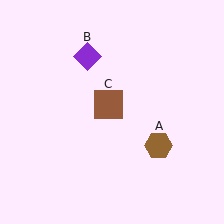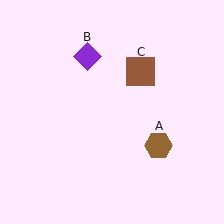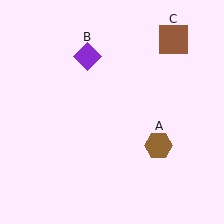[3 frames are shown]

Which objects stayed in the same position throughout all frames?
Brown hexagon (object A) and purple diamond (object B) remained stationary.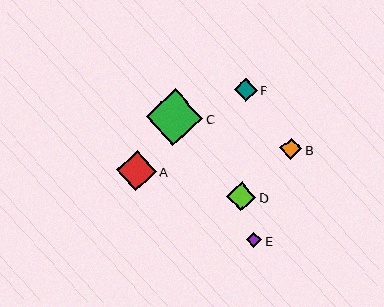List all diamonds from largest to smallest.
From largest to smallest: C, A, D, F, B, E.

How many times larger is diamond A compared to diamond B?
Diamond A is approximately 1.8 times the size of diamond B.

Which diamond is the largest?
Diamond C is the largest with a size of approximately 57 pixels.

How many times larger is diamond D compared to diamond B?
Diamond D is approximately 1.4 times the size of diamond B.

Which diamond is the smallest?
Diamond E is the smallest with a size of approximately 15 pixels.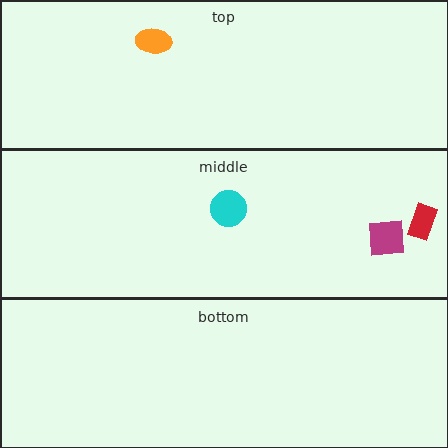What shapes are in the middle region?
The red rectangle, the cyan circle, the magenta square.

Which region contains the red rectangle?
The middle region.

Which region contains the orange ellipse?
The top region.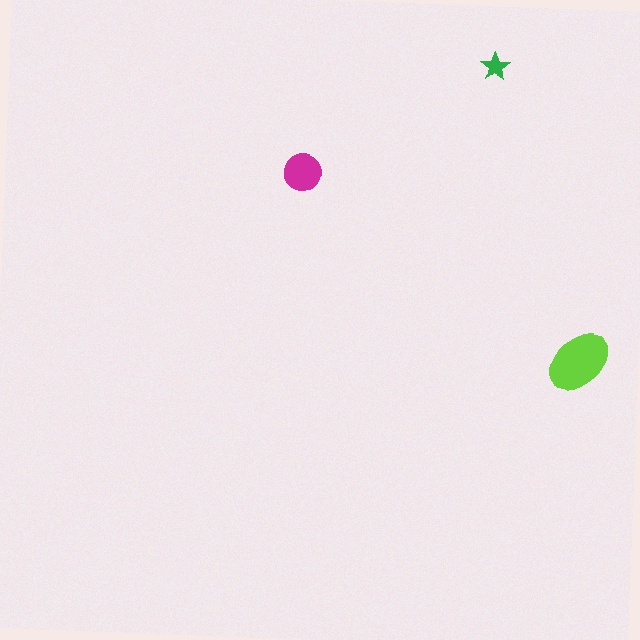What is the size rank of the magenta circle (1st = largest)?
2nd.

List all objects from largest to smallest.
The lime ellipse, the magenta circle, the green star.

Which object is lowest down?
The lime ellipse is bottommost.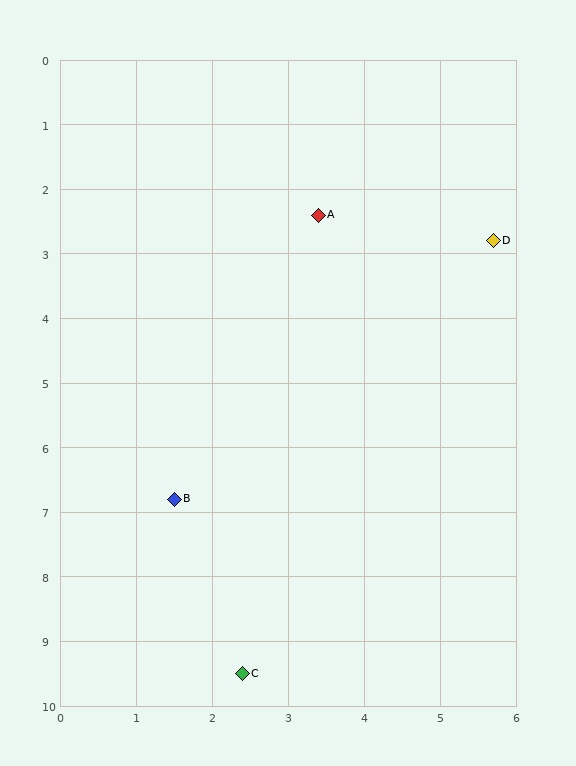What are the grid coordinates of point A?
Point A is at approximately (3.4, 2.4).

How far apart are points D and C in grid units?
Points D and C are about 7.5 grid units apart.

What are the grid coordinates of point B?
Point B is at approximately (1.5, 6.8).